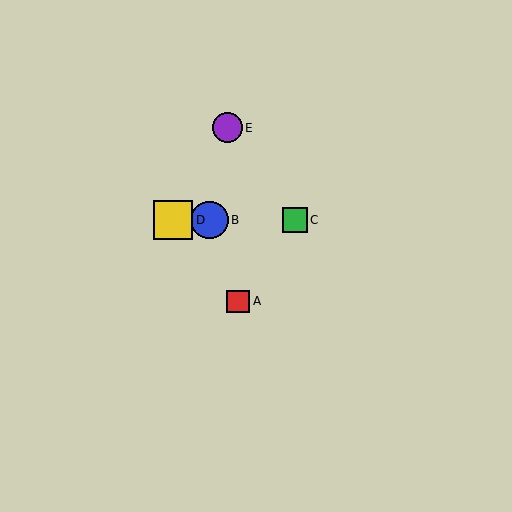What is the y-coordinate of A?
Object A is at y≈301.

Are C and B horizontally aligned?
Yes, both are at y≈220.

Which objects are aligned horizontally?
Objects B, C, D are aligned horizontally.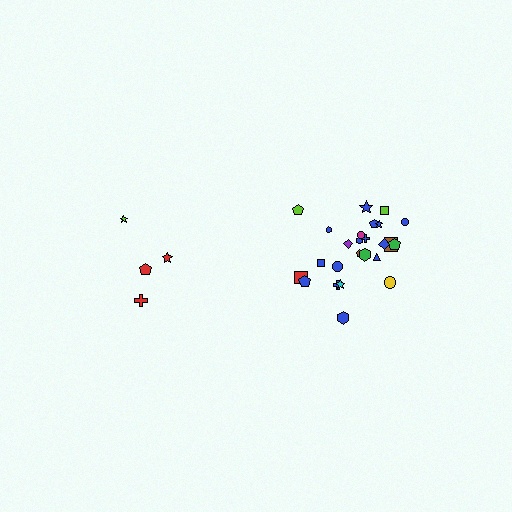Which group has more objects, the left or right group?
The right group.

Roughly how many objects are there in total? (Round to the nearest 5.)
Roughly 30 objects in total.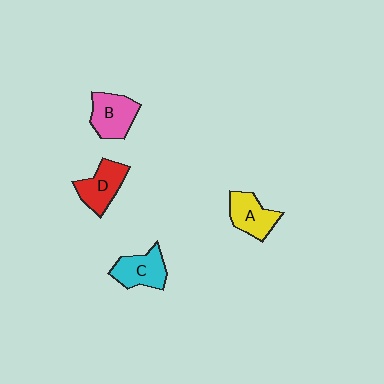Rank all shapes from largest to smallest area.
From largest to smallest: B (pink), D (red), C (cyan), A (yellow).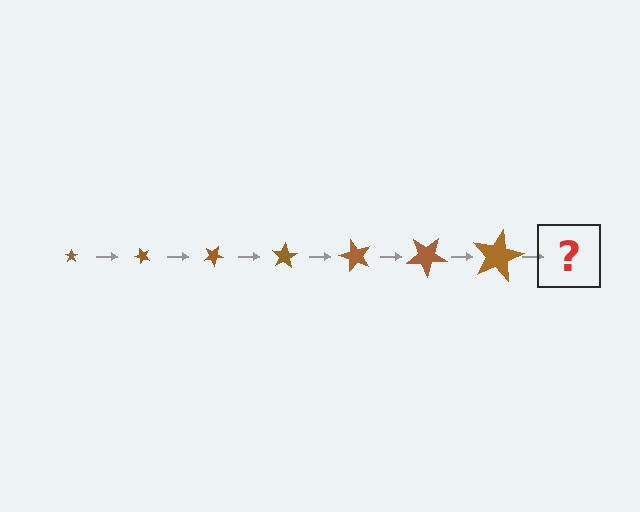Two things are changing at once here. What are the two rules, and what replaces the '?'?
The two rules are that the star grows larger each step and it rotates 50 degrees each step. The '?' should be a star, larger than the previous one and rotated 350 degrees from the start.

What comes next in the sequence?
The next element should be a star, larger than the previous one and rotated 350 degrees from the start.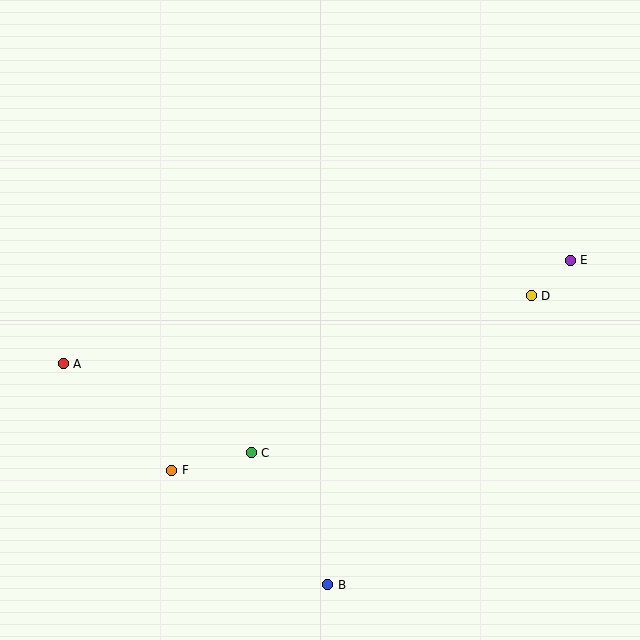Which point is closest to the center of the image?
Point C at (251, 453) is closest to the center.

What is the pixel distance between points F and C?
The distance between F and C is 82 pixels.